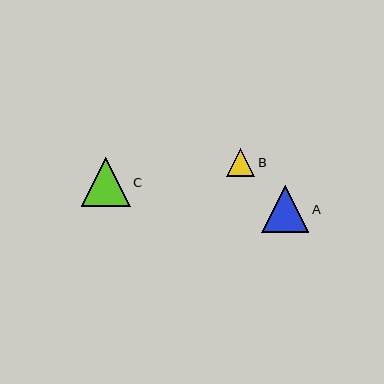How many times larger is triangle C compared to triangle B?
Triangle C is approximately 1.7 times the size of triangle B.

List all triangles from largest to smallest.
From largest to smallest: C, A, B.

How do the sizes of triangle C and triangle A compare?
Triangle C and triangle A are approximately the same size.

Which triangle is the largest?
Triangle C is the largest with a size of approximately 49 pixels.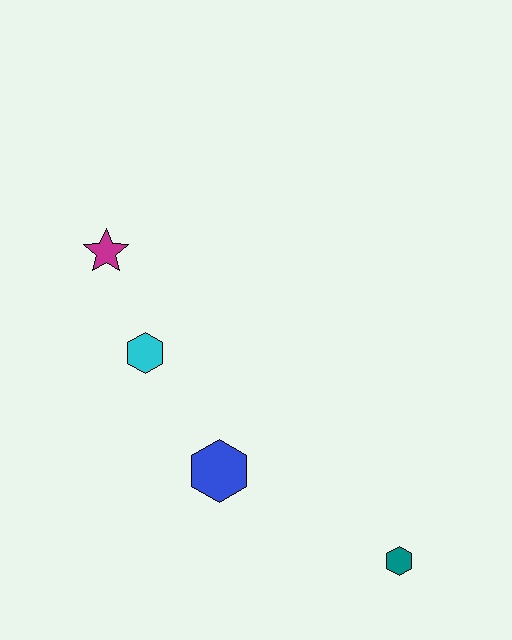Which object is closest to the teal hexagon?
The blue hexagon is closest to the teal hexagon.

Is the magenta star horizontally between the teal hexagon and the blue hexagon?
No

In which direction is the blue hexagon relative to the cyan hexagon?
The blue hexagon is below the cyan hexagon.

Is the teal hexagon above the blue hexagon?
No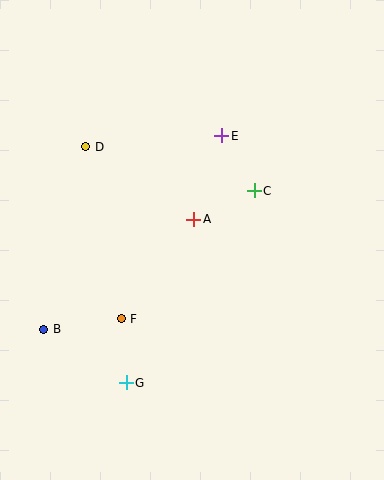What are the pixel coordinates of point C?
Point C is at (254, 191).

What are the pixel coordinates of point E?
Point E is at (222, 136).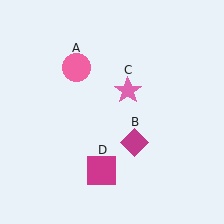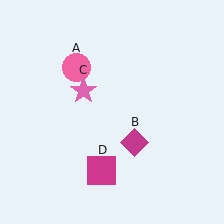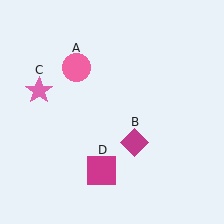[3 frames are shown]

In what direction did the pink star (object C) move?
The pink star (object C) moved left.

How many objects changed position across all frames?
1 object changed position: pink star (object C).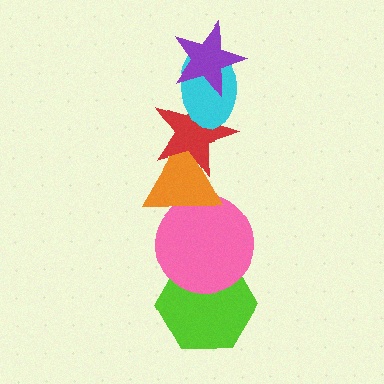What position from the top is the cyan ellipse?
The cyan ellipse is 2nd from the top.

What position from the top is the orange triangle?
The orange triangle is 4th from the top.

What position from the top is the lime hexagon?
The lime hexagon is 6th from the top.